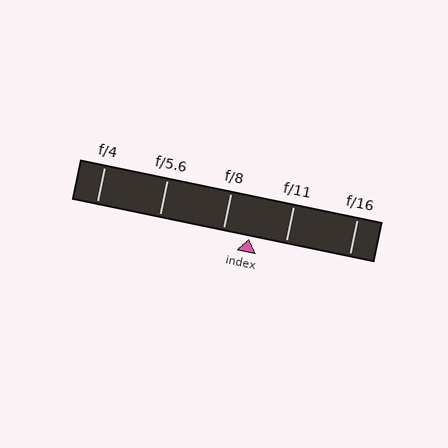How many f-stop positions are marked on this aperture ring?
There are 5 f-stop positions marked.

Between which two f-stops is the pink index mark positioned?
The index mark is between f/8 and f/11.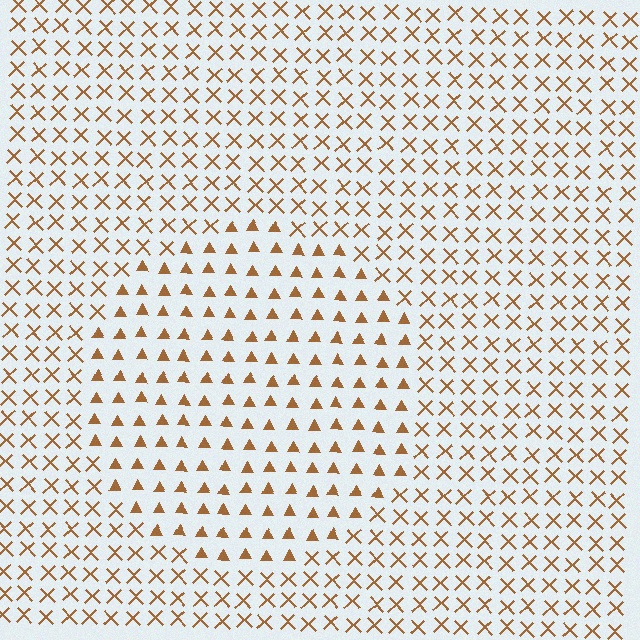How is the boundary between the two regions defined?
The boundary is defined by a change in element shape: triangles inside vs. X marks outside. All elements share the same color and spacing.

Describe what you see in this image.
The image is filled with small brown elements arranged in a uniform grid. A circle-shaped region contains triangles, while the surrounding area contains X marks. The boundary is defined purely by the change in element shape.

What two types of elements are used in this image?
The image uses triangles inside the circle region and X marks outside it.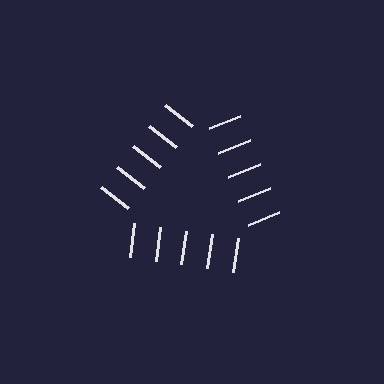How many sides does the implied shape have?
3 sides — the line-ends trace a triangle.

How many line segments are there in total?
15 — 5 along each of the 3 edges.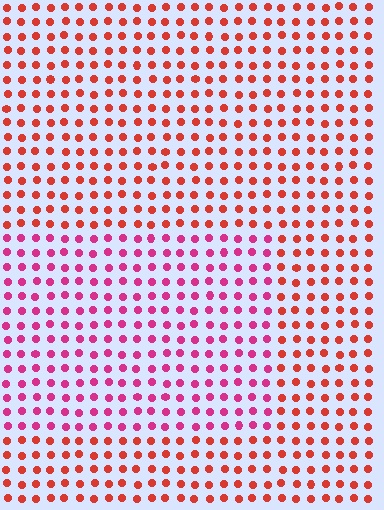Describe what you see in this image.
The image is filled with small red elements in a uniform arrangement. A rectangle-shaped region is visible where the elements are tinted to a slightly different hue, forming a subtle color boundary.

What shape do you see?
I see a rectangle.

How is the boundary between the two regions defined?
The boundary is defined purely by a slight shift in hue (about 36 degrees). Spacing, size, and orientation are identical on both sides.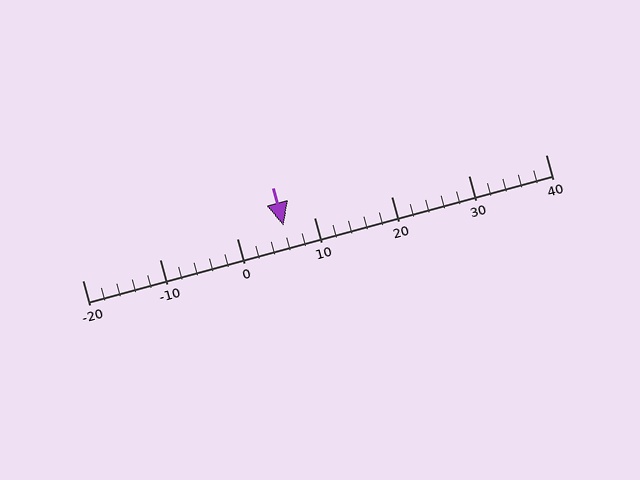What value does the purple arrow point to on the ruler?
The purple arrow points to approximately 6.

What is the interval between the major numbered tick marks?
The major tick marks are spaced 10 units apart.